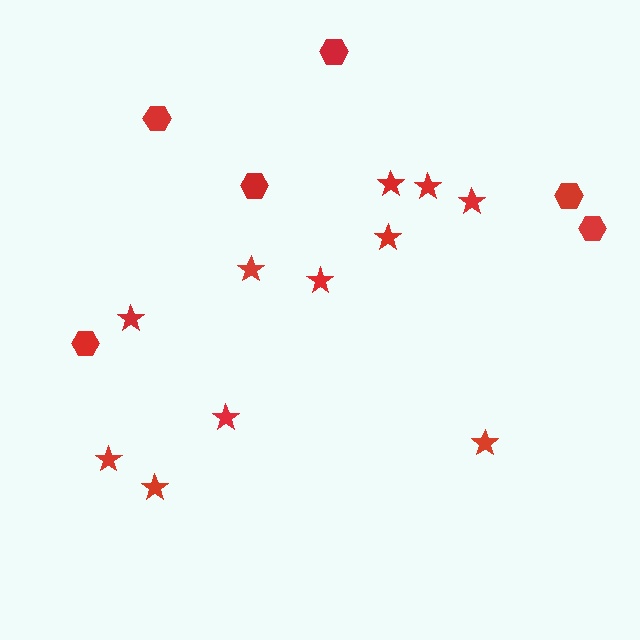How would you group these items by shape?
There are 2 groups: one group of hexagons (6) and one group of stars (11).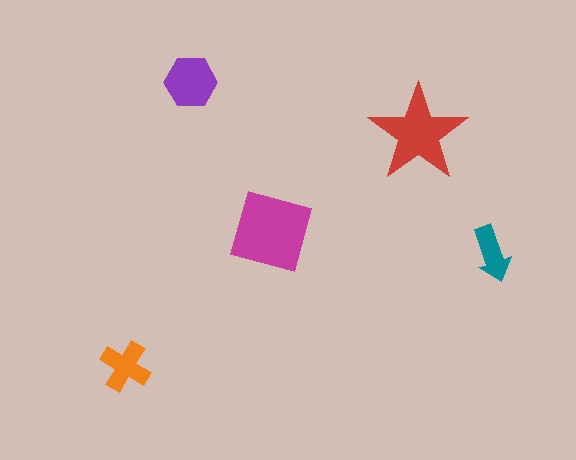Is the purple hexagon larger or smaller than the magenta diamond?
Smaller.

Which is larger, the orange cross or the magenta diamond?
The magenta diamond.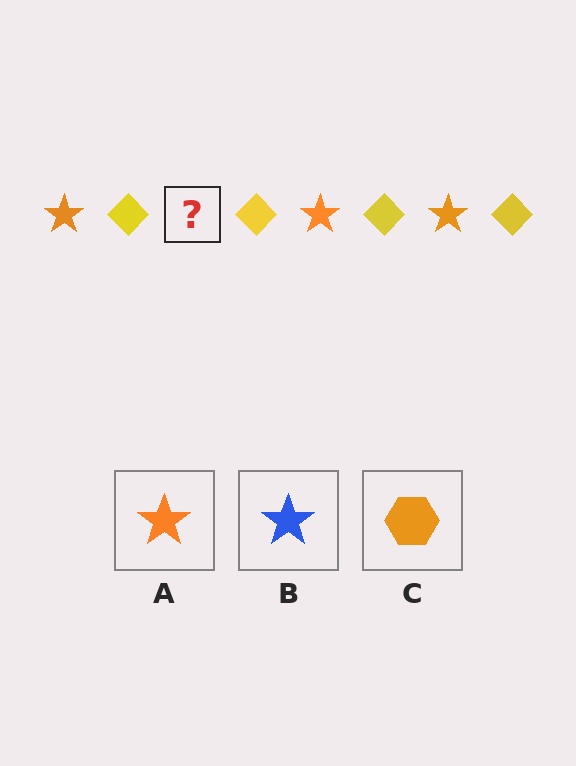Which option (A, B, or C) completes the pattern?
A.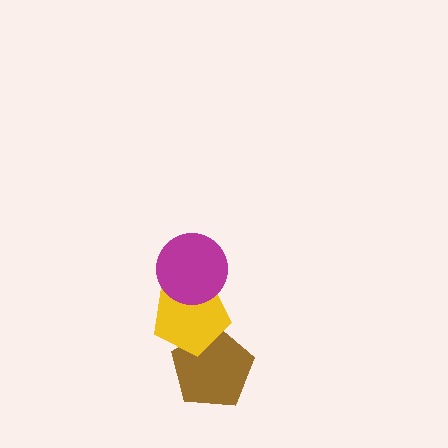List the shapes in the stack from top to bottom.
From top to bottom: the magenta circle, the yellow pentagon, the brown pentagon.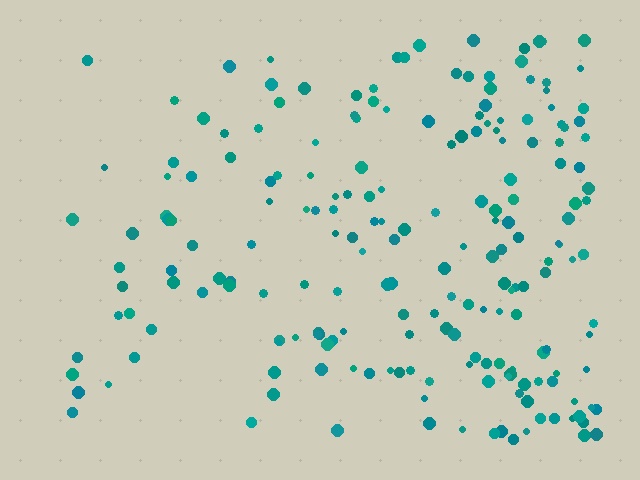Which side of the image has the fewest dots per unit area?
The left.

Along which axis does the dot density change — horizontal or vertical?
Horizontal.